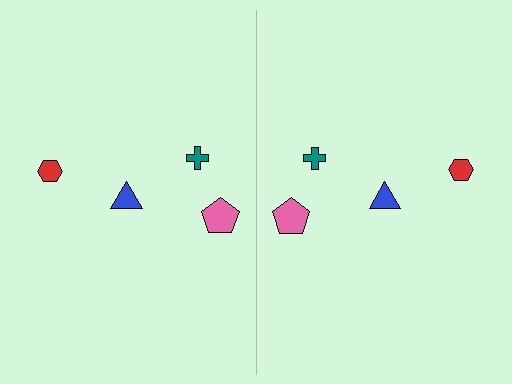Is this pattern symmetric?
Yes, this pattern has bilateral (reflection) symmetry.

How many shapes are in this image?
There are 8 shapes in this image.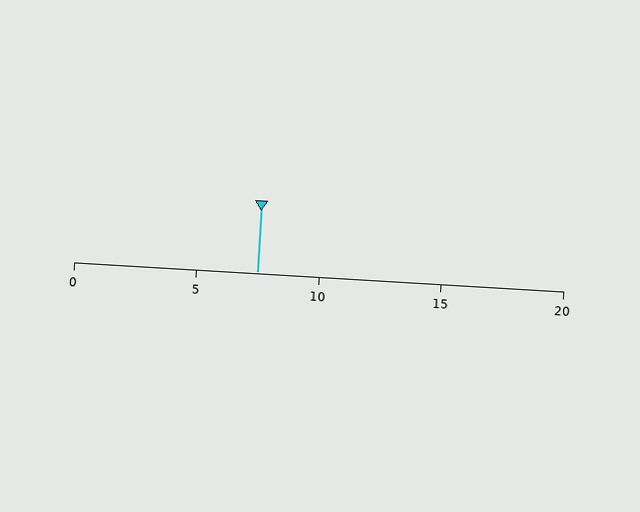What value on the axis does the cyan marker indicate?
The marker indicates approximately 7.5.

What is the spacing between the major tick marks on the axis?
The major ticks are spaced 5 apart.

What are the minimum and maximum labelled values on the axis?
The axis runs from 0 to 20.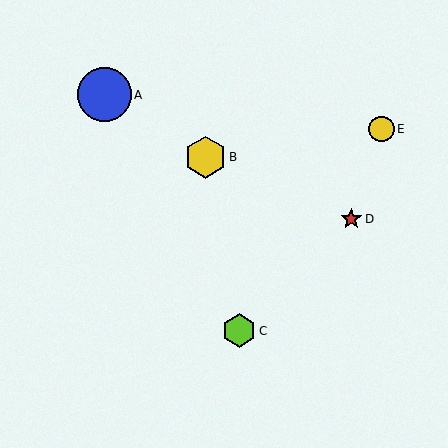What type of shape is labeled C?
Shape C is a lime hexagon.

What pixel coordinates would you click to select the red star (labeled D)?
Click at (351, 219) to select the red star D.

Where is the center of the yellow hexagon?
The center of the yellow hexagon is at (205, 157).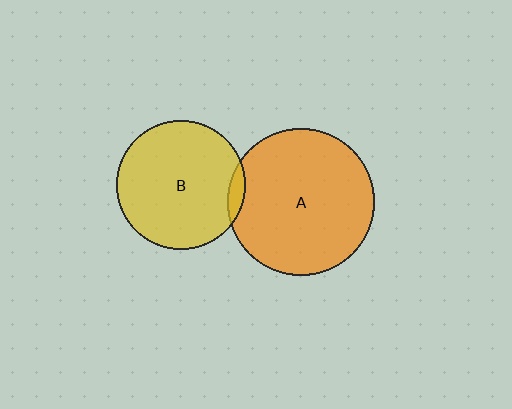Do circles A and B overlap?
Yes.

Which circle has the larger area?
Circle A (orange).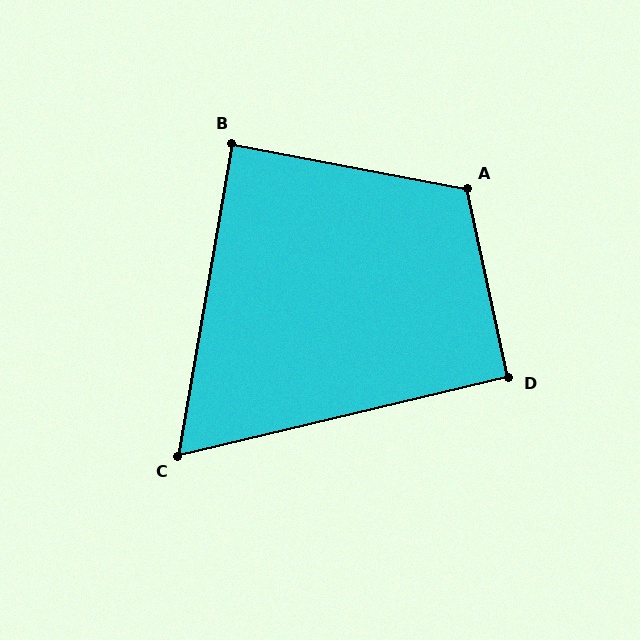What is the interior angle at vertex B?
Approximately 89 degrees (approximately right).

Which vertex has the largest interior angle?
A, at approximately 113 degrees.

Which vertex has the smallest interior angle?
C, at approximately 67 degrees.